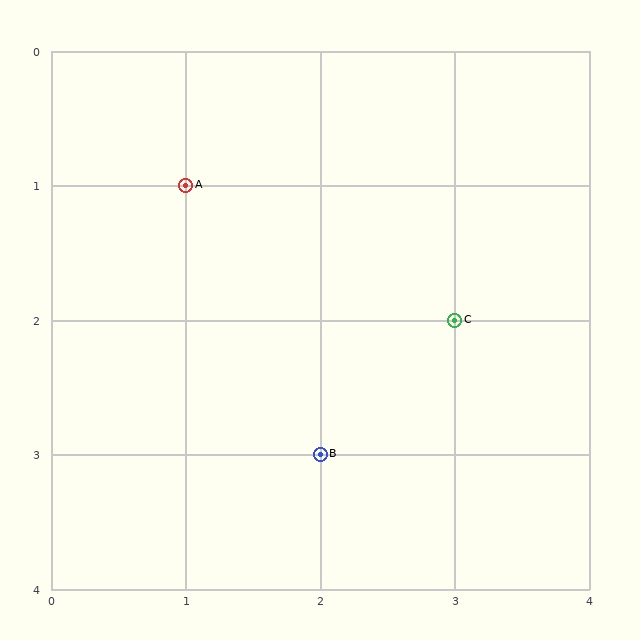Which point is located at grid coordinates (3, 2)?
Point C is at (3, 2).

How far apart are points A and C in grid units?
Points A and C are 2 columns and 1 row apart (about 2.2 grid units diagonally).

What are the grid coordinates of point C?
Point C is at grid coordinates (3, 2).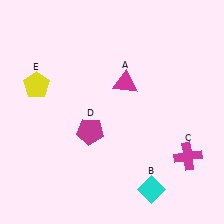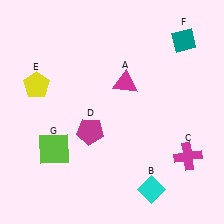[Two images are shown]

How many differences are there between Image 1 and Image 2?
There are 2 differences between the two images.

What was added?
A teal diamond (F), a lime square (G) were added in Image 2.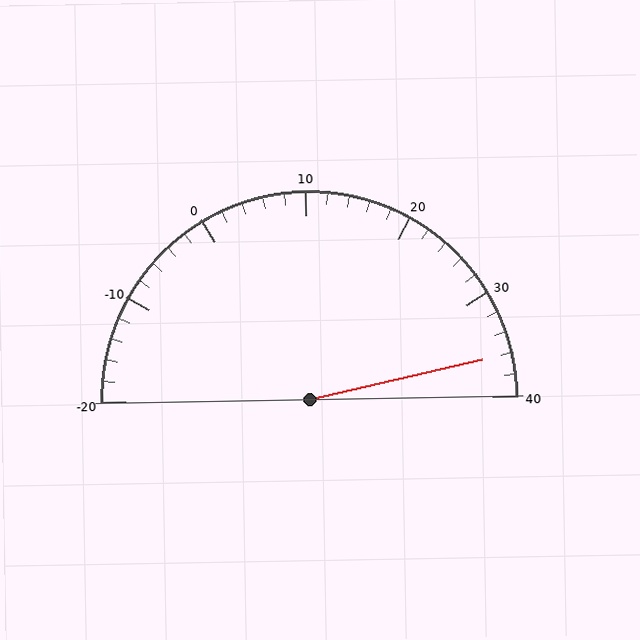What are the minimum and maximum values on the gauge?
The gauge ranges from -20 to 40.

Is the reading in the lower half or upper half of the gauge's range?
The reading is in the upper half of the range (-20 to 40).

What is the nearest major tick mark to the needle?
The nearest major tick mark is 40.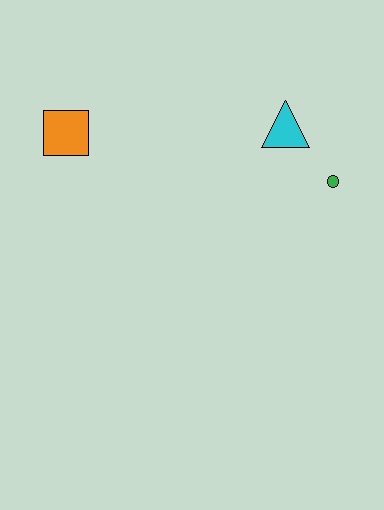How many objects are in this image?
There are 3 objects.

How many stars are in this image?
There are no stars.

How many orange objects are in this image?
There is 1 orange object.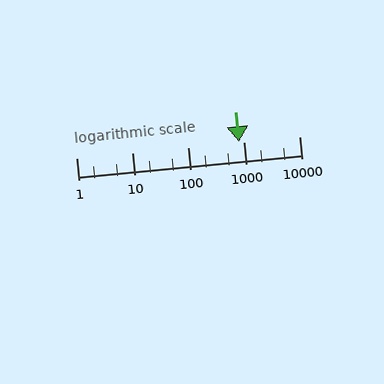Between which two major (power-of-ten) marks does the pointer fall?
The pointer is between 100 and 1000.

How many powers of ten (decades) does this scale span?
The scale spans 4 decades, from 1 to 10000.